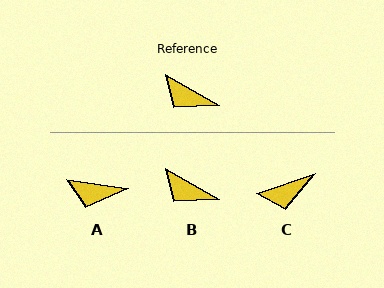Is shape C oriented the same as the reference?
No, it is off by about 48 degrees.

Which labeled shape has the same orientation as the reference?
B.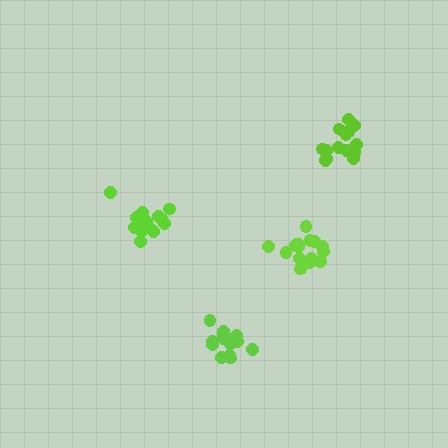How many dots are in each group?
Group 1: 16 dots, Group 2: 17 dots, Group 3: 15 dots, Group 4: 13 dots (61 total).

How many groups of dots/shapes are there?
There are 4 groups.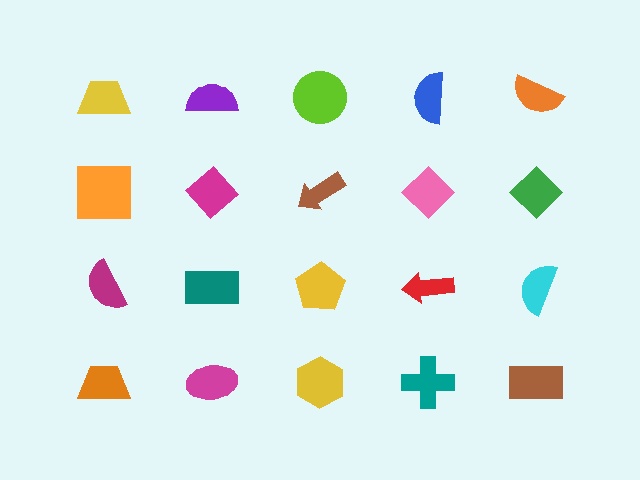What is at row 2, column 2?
A magenta diamond.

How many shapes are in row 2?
5 shapes.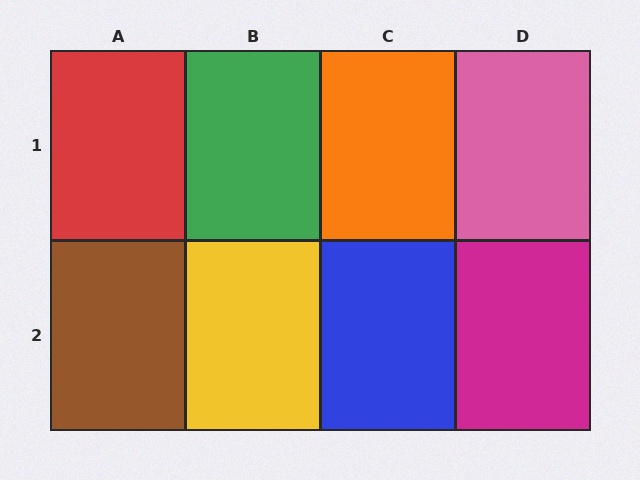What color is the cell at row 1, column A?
Red.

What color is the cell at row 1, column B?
Green.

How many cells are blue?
1 cell is blue.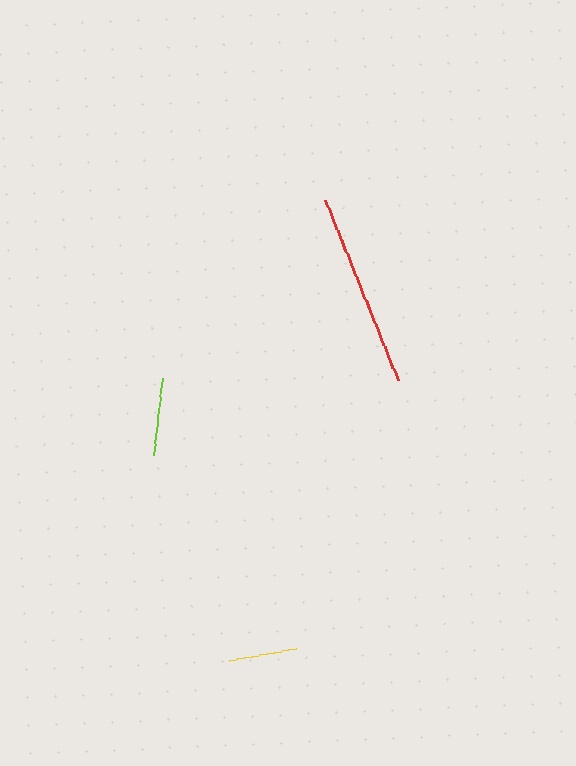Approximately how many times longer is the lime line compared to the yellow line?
The lime line is approximately 1.1 times the length of the yellow line.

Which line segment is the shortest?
The yellow line is the shortest at approximately 68 pixels.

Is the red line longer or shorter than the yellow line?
The red line is longer than the yellow line.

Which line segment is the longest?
The red line is the longest at approximately 195 pixels.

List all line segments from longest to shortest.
From longest to shortest: red, lime, yellow.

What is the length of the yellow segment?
The yellow segment is approximately 68 pixels long.